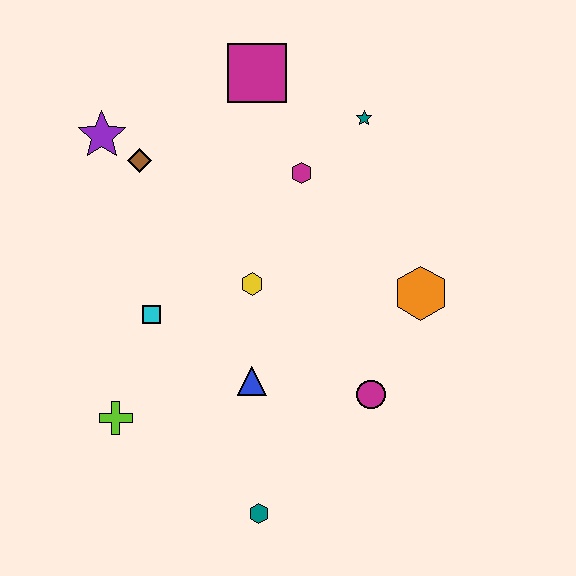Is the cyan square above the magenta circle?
Yes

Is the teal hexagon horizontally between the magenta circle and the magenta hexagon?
No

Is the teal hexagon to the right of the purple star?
Yes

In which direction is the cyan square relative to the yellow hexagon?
The cyan square is to the left of the yellow hexagon.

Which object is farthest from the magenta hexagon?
The teal hexagon is farthest from the magenta hexagon.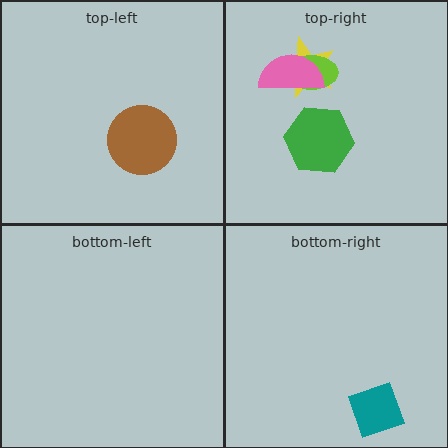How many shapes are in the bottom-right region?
1.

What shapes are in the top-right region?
The yellow star, the lime ellipse, the green hexagon, the pink semicircle.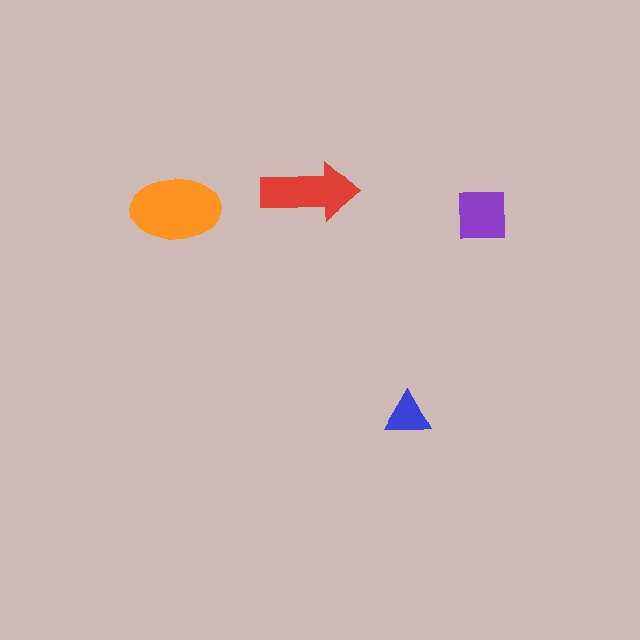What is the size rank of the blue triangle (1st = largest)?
4th.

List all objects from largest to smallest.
The orange ellipse, the red arrow, the purple square, the blue triangle.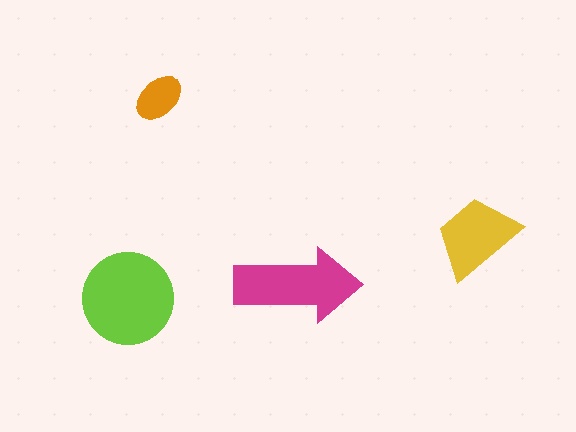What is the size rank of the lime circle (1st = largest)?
1st.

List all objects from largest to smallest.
The lime circle, the magenta arrow, the yellow trapezoid, the orange ellipse.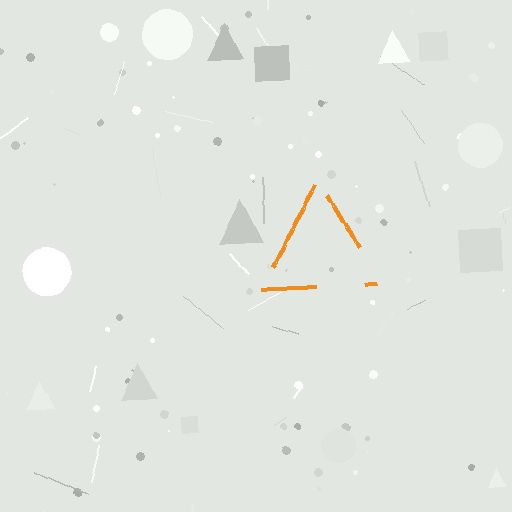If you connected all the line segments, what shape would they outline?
They would outline a triangle.